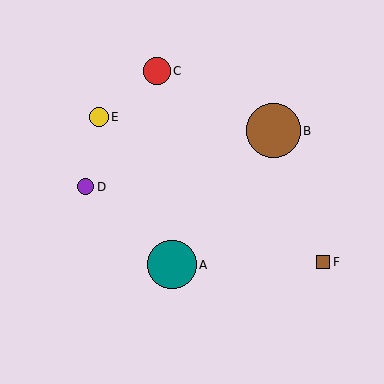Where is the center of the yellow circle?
The center of the yellow circle is at (99, 117).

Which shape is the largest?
The brown circle (labeled B) is the largest.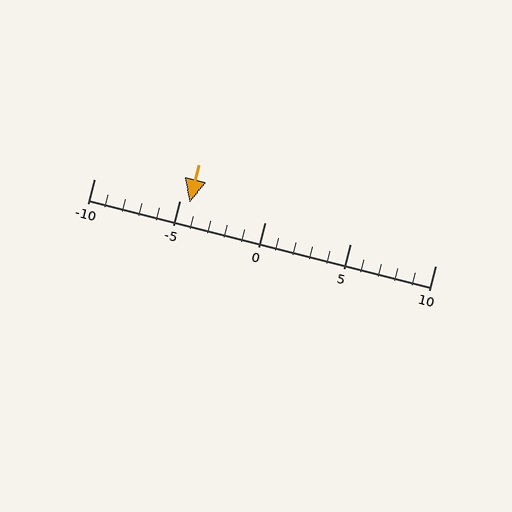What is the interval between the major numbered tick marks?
The major tick marks are spaced 5 units apart.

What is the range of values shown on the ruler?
The ruler shows values from -10 to 10.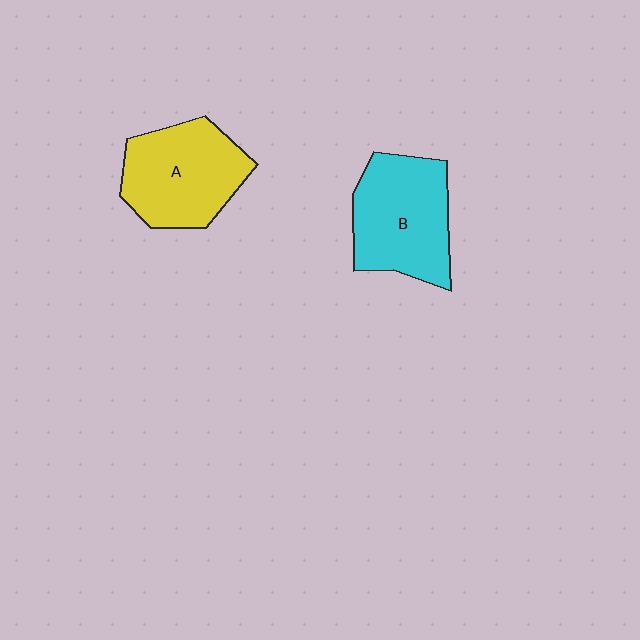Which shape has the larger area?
Shape B (cyan).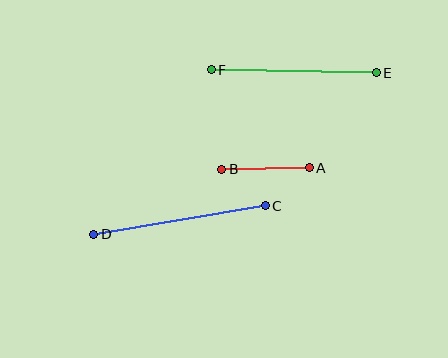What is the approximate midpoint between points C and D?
The midpoint is at approximately (180, 220) pixels.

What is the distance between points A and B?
The distance is approximately 88 pixels.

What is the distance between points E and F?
The distance is approximately 165 pixels.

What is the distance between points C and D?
The distance is approximately 174 pixels.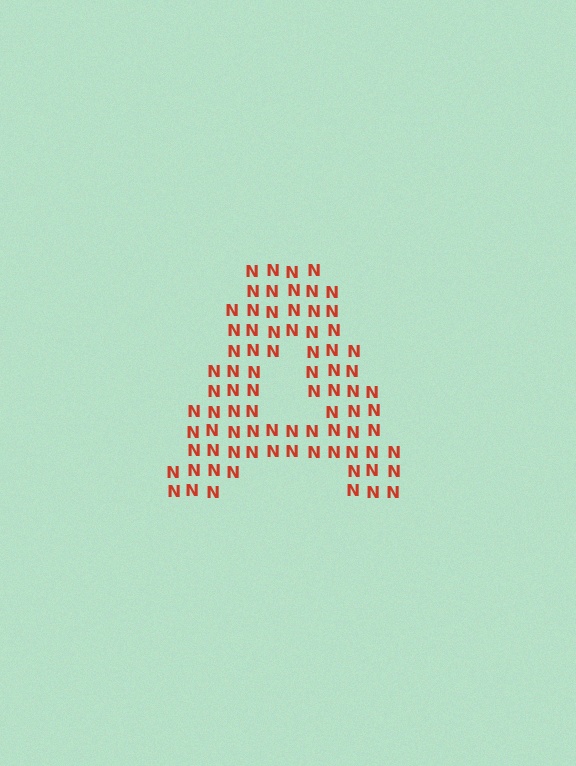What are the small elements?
The small elements are letter N's.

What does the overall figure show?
The overall figure shows the letter A.